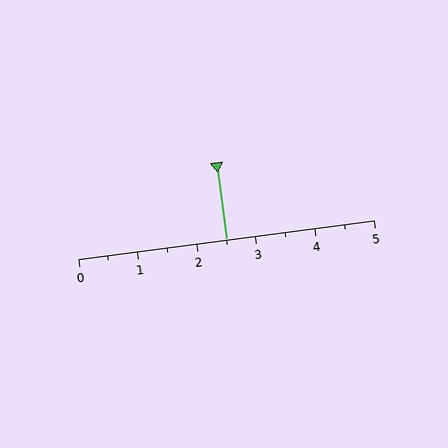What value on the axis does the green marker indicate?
The marker indicates approximately 2.5.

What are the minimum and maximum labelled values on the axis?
The axis runs from 0 to 5.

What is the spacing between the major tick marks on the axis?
The major ticks are spaced 1 apart.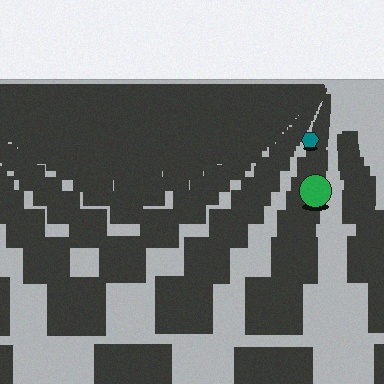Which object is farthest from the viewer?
The teal hexagon is farthest from the viewer. It appears smaller and the ground texture around it is denser.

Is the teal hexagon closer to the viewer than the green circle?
No. The green circle is closer — you can tell from the texture gradient: the ground texture is coarser near it.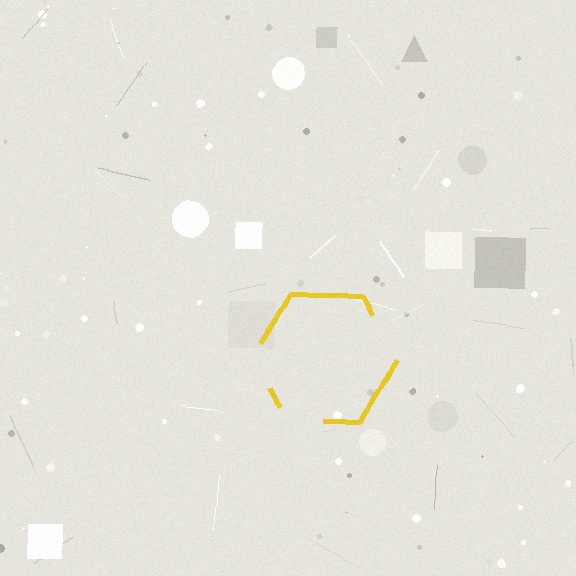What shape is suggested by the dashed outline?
The dashed outline suggests a hexagon.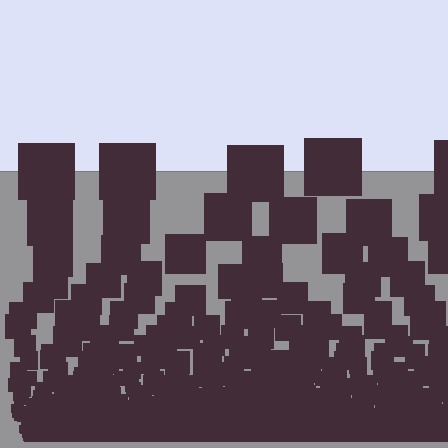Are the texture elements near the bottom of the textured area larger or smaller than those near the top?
Smaller. The gradient is inverted — elements near the bottom are smaller and denser.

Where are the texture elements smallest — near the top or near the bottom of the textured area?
Near the bottom.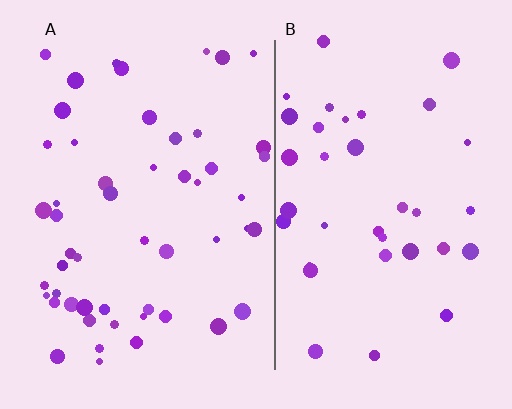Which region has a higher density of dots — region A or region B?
A (the left).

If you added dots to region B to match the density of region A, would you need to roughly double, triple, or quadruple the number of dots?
Approximately double.